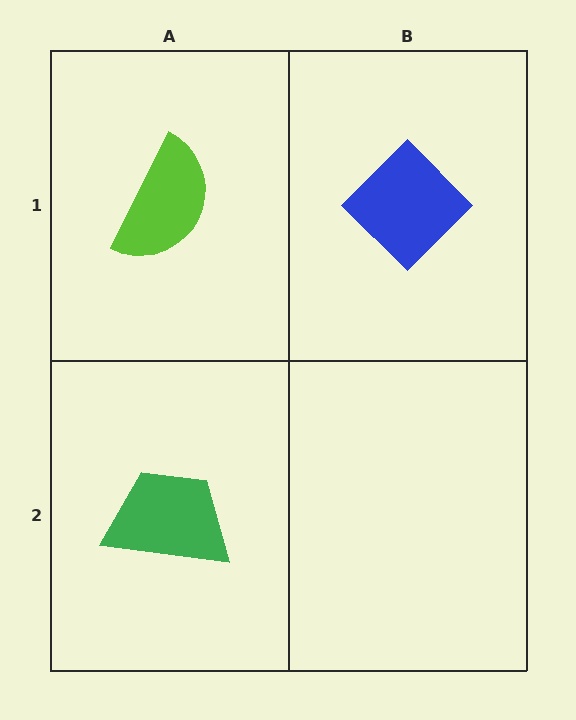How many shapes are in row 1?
2 shapes.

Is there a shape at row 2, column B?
No, that cell is empty.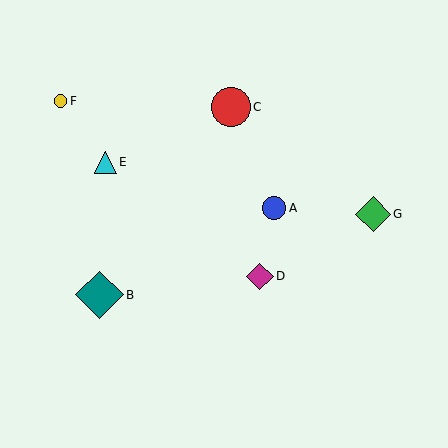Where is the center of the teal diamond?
The center of the teal diamond is at (99, 295).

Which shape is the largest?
The teal diamond (labeled B) is the largest.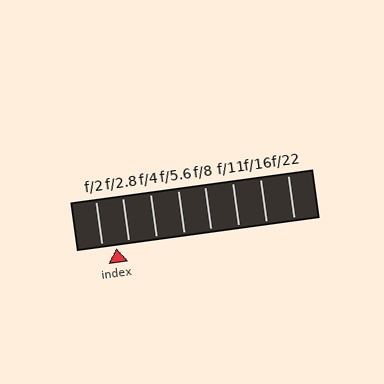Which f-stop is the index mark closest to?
The index mark is closest to f/2.8.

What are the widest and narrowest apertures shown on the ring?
The widest aperture shown is f/2 and the narrowest is f/22.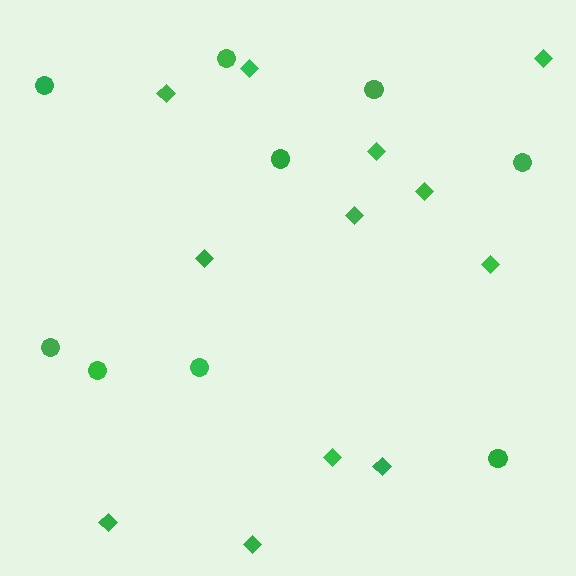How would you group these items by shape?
There are 2 groups: one group of diamonds (12) and one group of circles (9).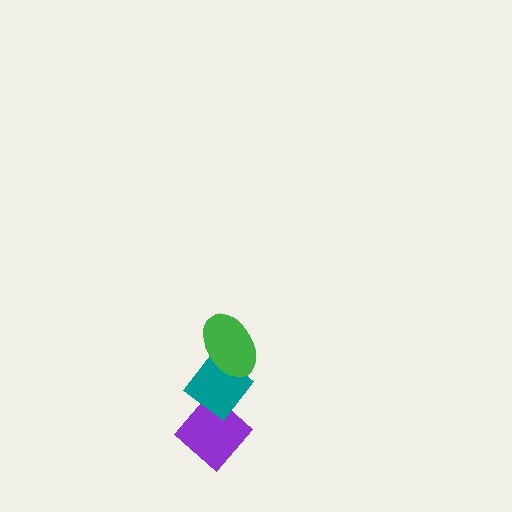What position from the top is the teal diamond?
The teal diamond is 2nd from the top.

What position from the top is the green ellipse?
The green ellipse is 1st from the top.